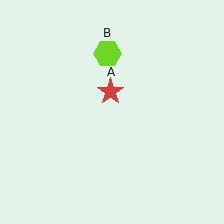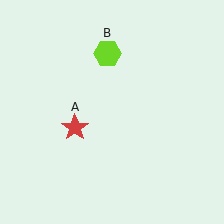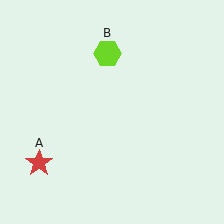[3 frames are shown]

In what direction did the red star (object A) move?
The red star (object A) moved down and to the left.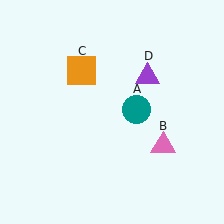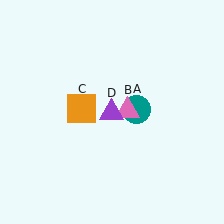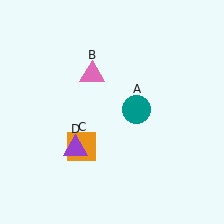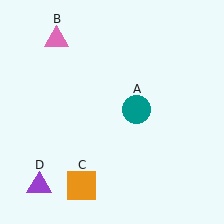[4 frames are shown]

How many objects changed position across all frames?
3 objects changed position: pink triangle (object B), orange square (object C), purple triangle (object D).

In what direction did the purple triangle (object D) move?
The purple triangle (object D) moved down and to the left.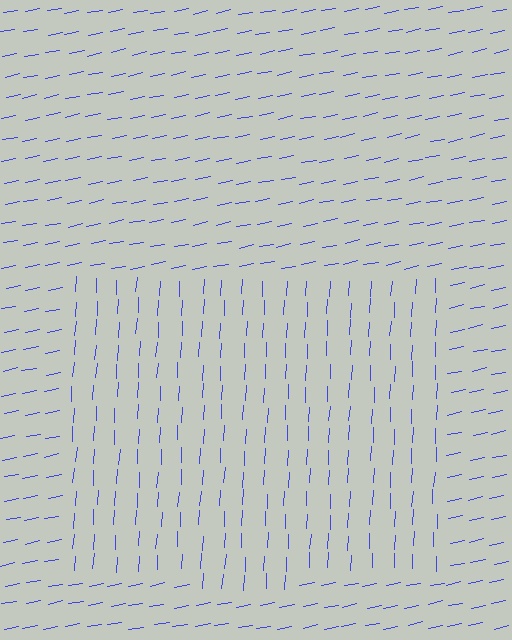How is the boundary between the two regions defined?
The boundary is defined purely by a change in line orientation (approximately 76 degrees difference). All lines are the same color and thickness.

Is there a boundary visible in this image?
Yes, there is a texture boundary formed by a change in line orientation.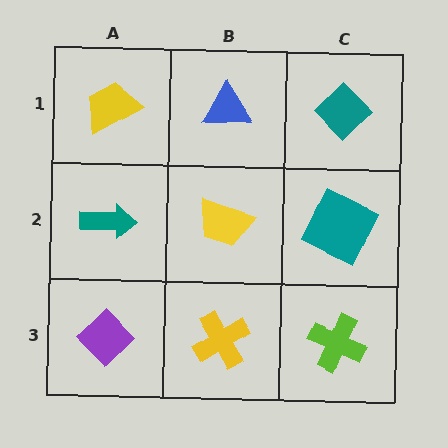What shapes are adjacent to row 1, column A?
A teal arrow (row 2, column A), a blue triangle (row 1, column B).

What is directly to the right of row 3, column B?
A lime cross.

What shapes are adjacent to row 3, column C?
A teal square (row 2, column C), a yellow cross (row 3, column B).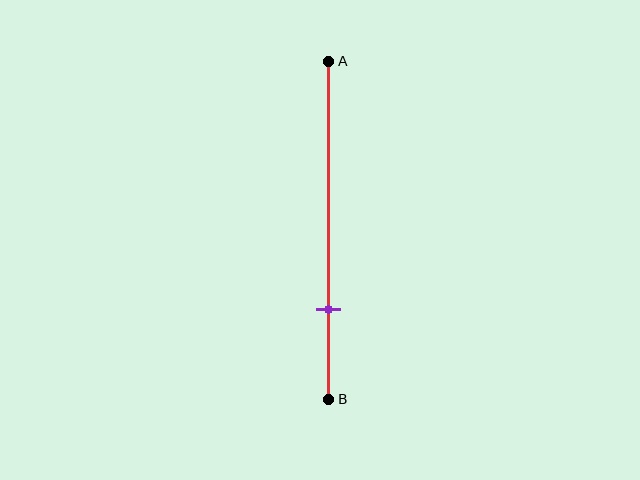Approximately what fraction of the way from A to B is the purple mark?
The purple mark is approximately 75% of the way from A to B.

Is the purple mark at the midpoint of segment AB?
No, the mark is at about 75% from A, not at the 50% midpoint.